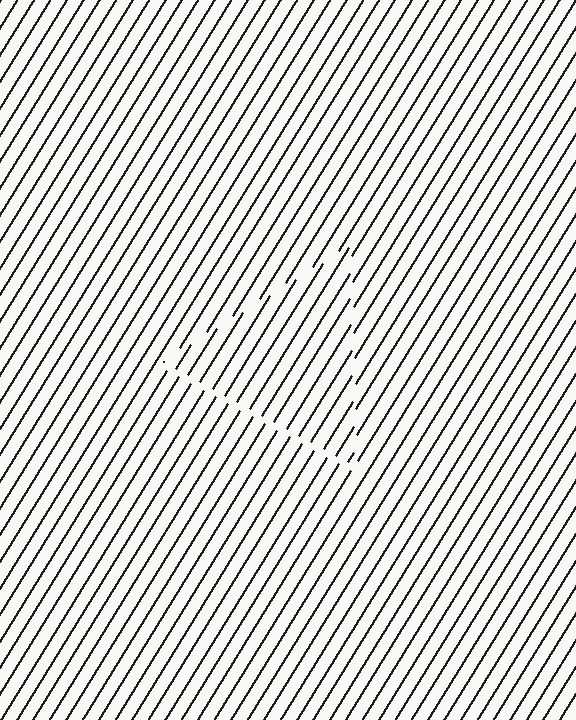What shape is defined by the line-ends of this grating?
An illusory triangle. The interior of the shape contains the same grating, shifted by half a period — the contour is defined by the phase discontinuity where line-ends from the inner and outer gratings abut.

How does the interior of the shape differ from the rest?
The interior of the shape contains the same grating, shifted by half a period — the contour is defined by the phase discontinuity where line-ends from the inner and outer gratings abut.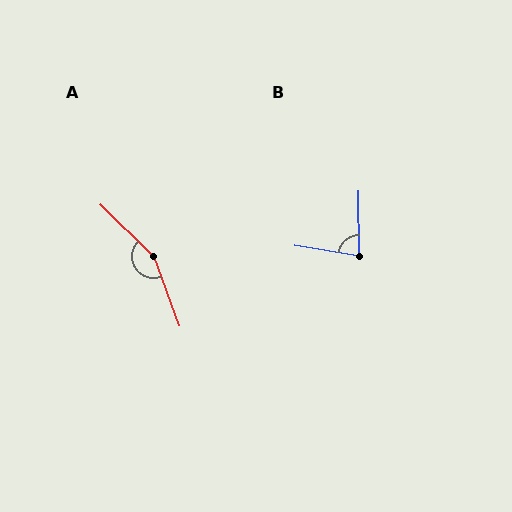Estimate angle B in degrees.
Approximately 80 degrees.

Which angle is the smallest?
B, at approximately 80 degrees.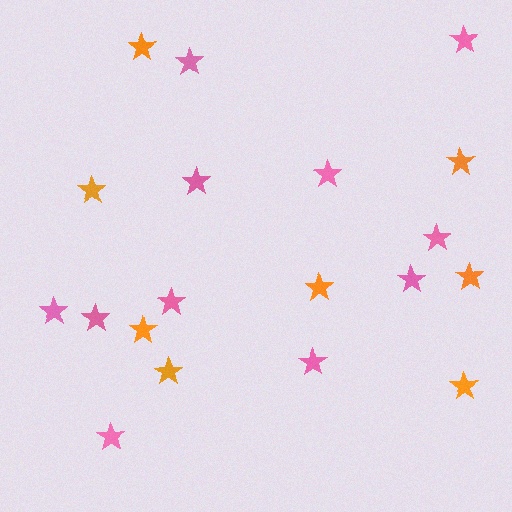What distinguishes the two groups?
There are 2 groups: one group of orange stars (8) and one group of pink stars (11).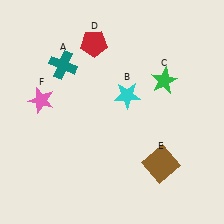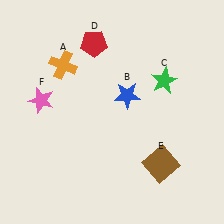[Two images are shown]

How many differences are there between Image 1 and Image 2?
There are 2 differences between the two images.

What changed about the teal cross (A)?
In Image 1, A is teal. In Image 2, it changed to orange.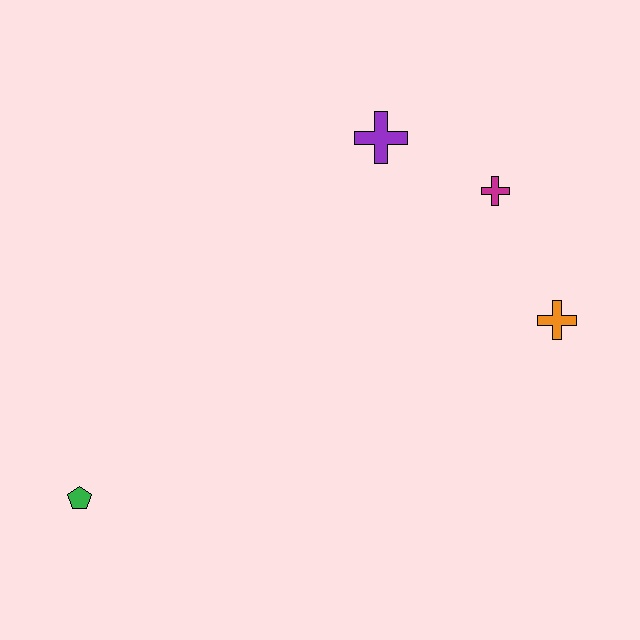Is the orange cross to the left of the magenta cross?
No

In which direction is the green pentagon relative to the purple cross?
The green pentagon is below the purple cross.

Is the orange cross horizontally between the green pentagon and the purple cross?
No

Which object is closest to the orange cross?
The magenta cross is closest to the orange cross.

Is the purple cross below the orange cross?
No